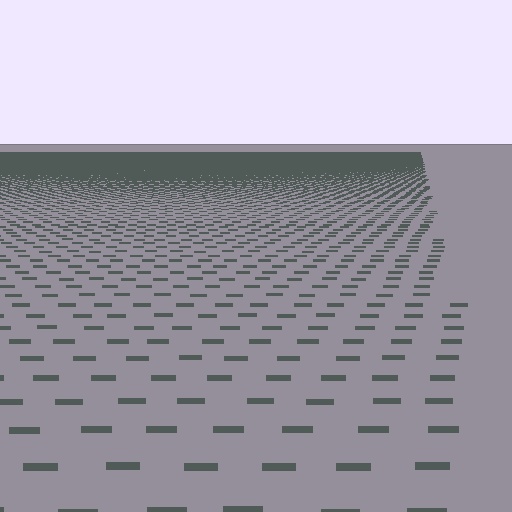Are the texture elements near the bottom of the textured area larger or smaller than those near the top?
Larger. Near the bottom, elements are closer to the viewer and appear at a bigger on-screen size.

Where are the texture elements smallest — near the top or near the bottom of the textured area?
Near the top.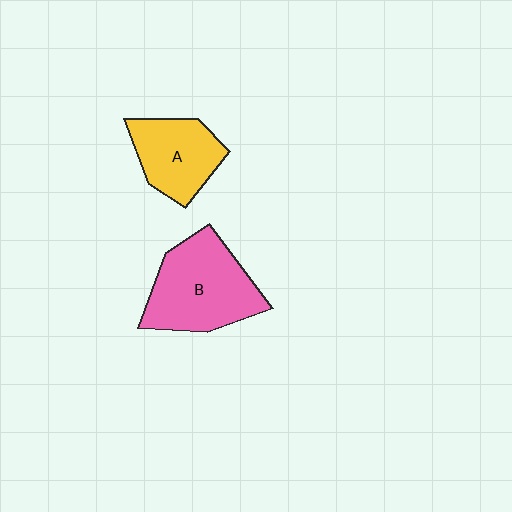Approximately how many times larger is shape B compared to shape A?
Approximately 1.5 times.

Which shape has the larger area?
Shape B (pink).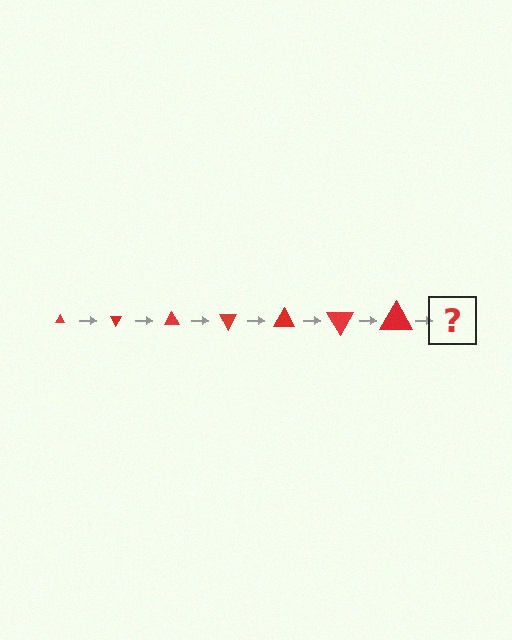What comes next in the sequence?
The next element should be a triangle, larger than the previous one and rotated 420 degrees from the start.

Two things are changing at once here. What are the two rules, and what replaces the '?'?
The two rules are that the triangle grows larger each step and it rotates 60 degrees each step. The '?' should be a triangle, larger than the previous one and rotated 420 degrees from the start.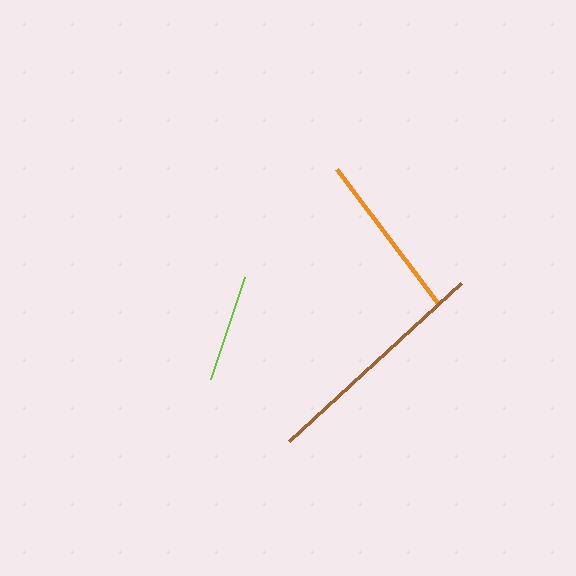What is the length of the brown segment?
The brown segment is approximately 233 pixels long.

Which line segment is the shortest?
The lime line is the shortest at approximately 108 pixels.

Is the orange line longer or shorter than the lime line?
The orange line is longer than the lime line.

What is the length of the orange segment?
The orange segment is approximately 169 pixels long.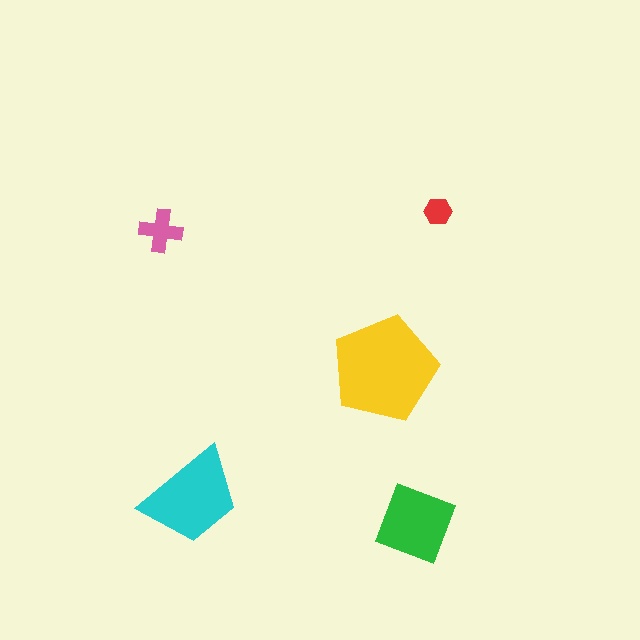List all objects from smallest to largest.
The red hexagon, the pink cross, the green square, the cyan trapezoid, the yellow pentagon.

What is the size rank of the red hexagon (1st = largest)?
5th.